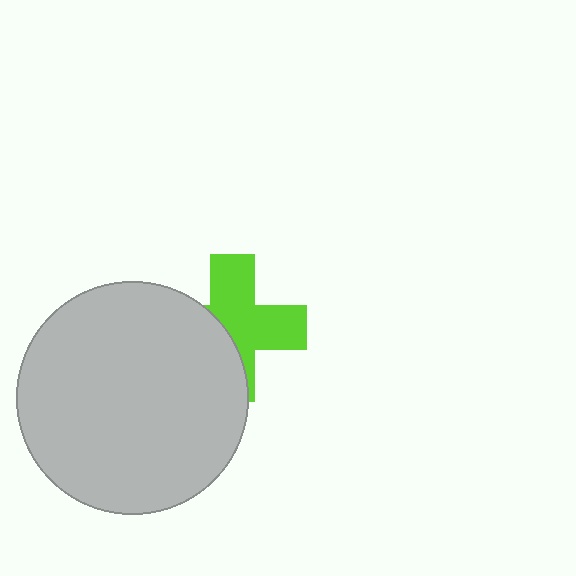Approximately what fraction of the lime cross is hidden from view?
Roughly 42% of the lime cross is hidden behind the light gray circle.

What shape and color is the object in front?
The object in front is a light gray circle.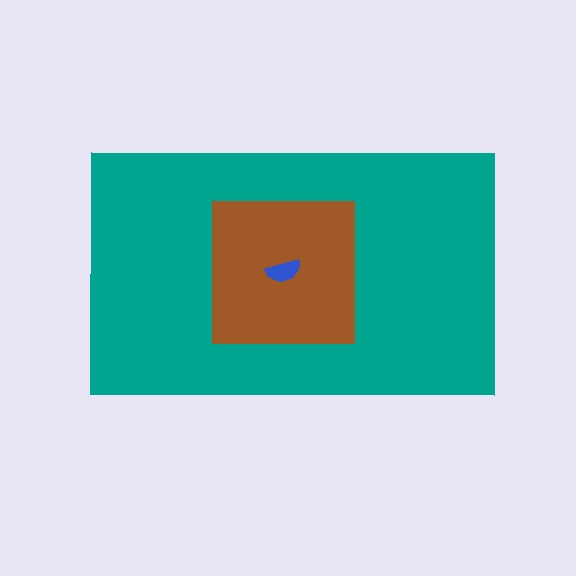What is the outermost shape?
The teal rectangle.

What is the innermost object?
The blue semicircle.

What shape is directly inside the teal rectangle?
The brown square.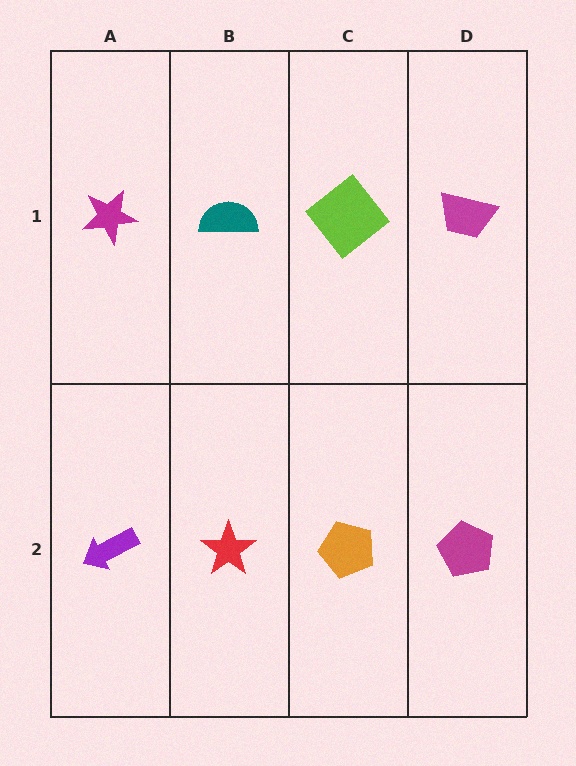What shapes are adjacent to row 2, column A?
A magenta star (row 1, column A), a red star (row 2, column B).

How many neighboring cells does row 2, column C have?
3.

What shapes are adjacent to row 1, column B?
A red star (row 2, column B), a magenta star (row 1, column A), a lime diamond (row 1, column C).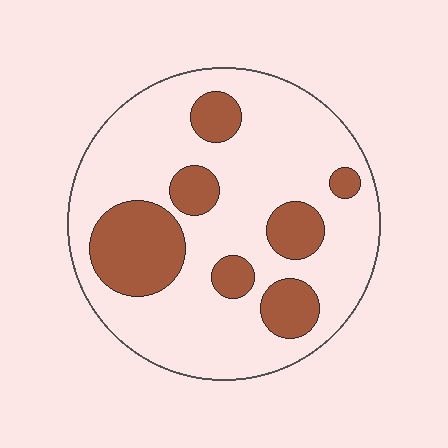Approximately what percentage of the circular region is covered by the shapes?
Approximately 25%.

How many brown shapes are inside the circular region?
7.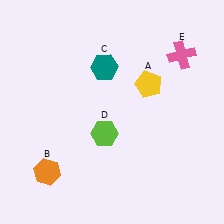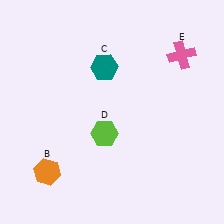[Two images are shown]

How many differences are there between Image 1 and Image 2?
There is 1 difference between the two images.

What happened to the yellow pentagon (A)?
The yellow pentagon (A) was removed in Image 2. It was in the top-right area of Image 1.